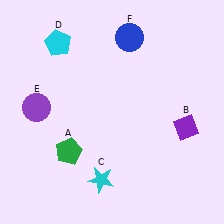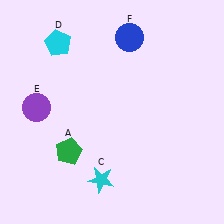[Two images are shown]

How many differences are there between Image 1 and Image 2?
There is 1 difference between the two images.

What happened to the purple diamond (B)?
The purple diamond (B) was removed in Image 2. It was in the bottom-right area of Image 1.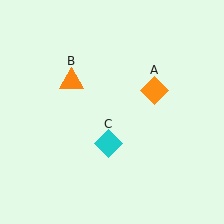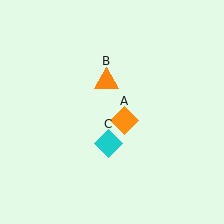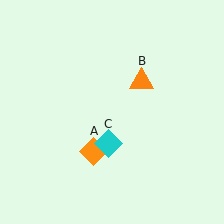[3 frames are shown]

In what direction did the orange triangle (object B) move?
The orange triangle (object B) moved right.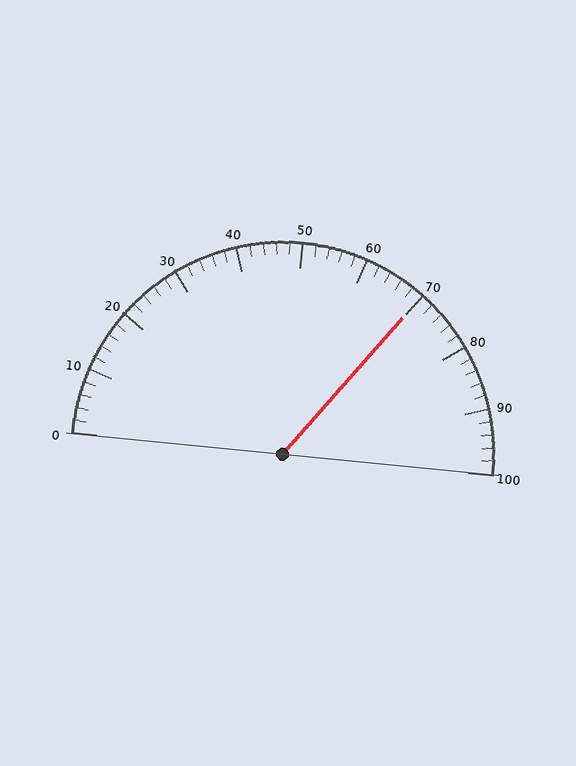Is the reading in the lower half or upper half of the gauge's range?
The reading is in the upper half of the range (0 to 100).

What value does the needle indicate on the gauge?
The needle indicates approximately 70.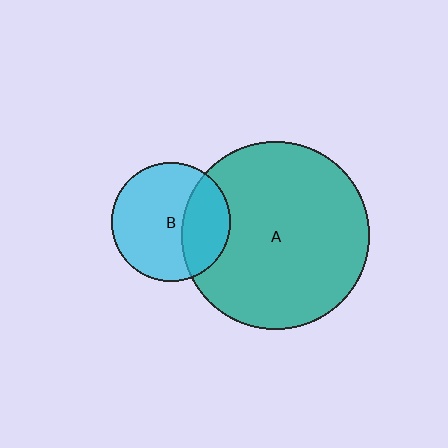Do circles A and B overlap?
Yes.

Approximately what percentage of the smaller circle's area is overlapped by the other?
Approximately 30%.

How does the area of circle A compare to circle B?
Approximately 2.5 times.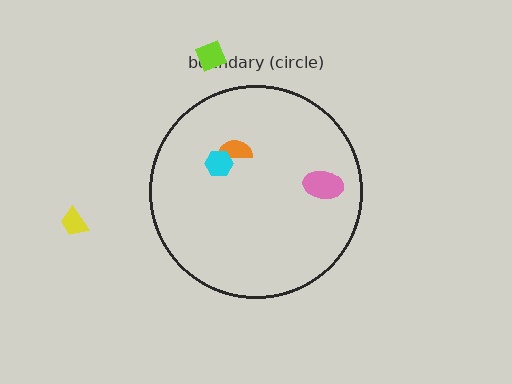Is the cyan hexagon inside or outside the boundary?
Inside.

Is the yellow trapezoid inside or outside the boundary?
Outside.